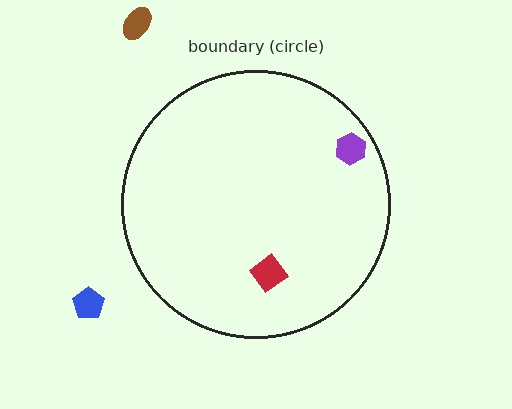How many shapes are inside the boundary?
2 inside, 2 outside.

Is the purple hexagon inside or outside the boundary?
Inside.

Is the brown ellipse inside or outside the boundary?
Outside.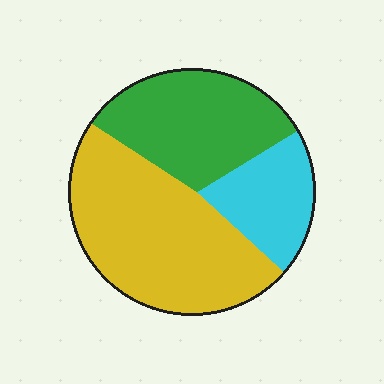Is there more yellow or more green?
Yellow.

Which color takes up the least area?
Cyan, at roughly 20%.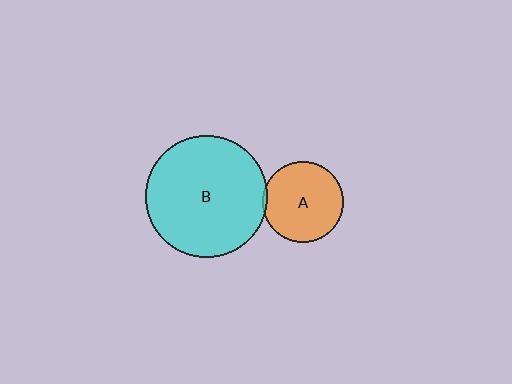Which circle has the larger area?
Circle B (cyan).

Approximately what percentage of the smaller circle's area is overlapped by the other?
Approximately 5%.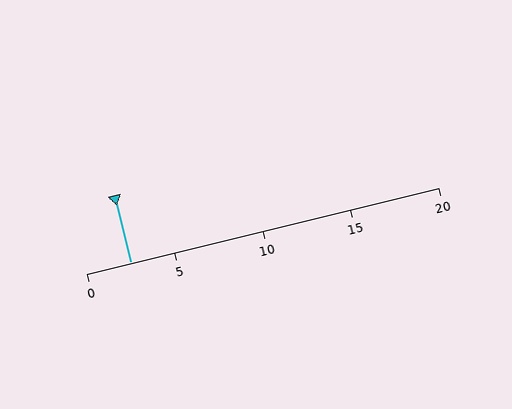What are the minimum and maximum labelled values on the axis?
The axis runs from 0 to 20.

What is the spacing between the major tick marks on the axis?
The major ticks are spaced 5 apart.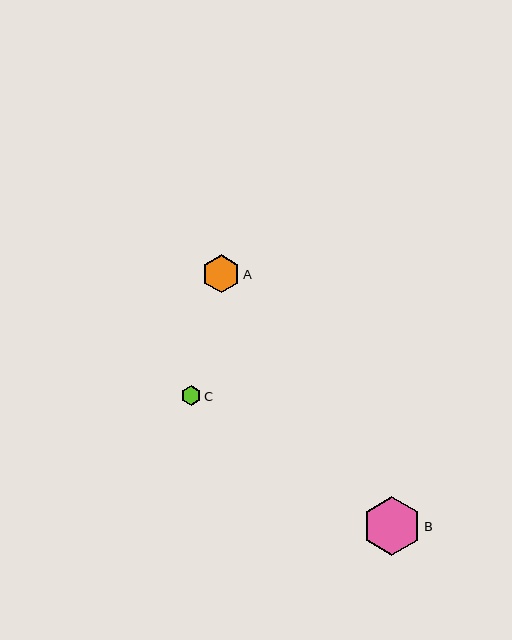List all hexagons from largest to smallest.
From largest to smallest: B, A, C.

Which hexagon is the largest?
Hexagon B is the largest with a size of approximately 59 pixels.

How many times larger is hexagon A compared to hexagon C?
Hexagon A is approximately 1.9 times the size of hexagon C.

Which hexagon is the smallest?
Hexagon C is the smallest with a size of approximately 20 pixels.